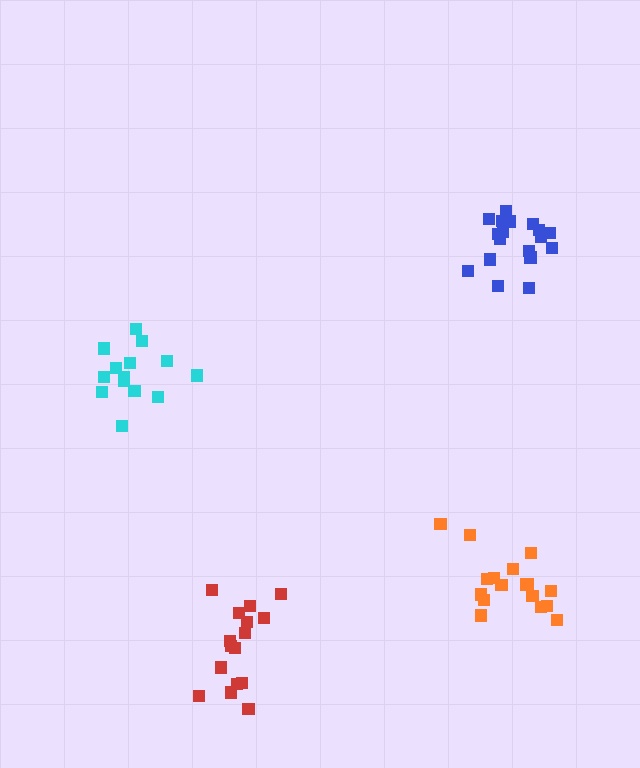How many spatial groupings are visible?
There are 4 spatial groupings.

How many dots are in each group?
Group 1: 17 dots, Group 2: 14 dots, Group 3: 18 dots, Group 4: 16 dots (65 total).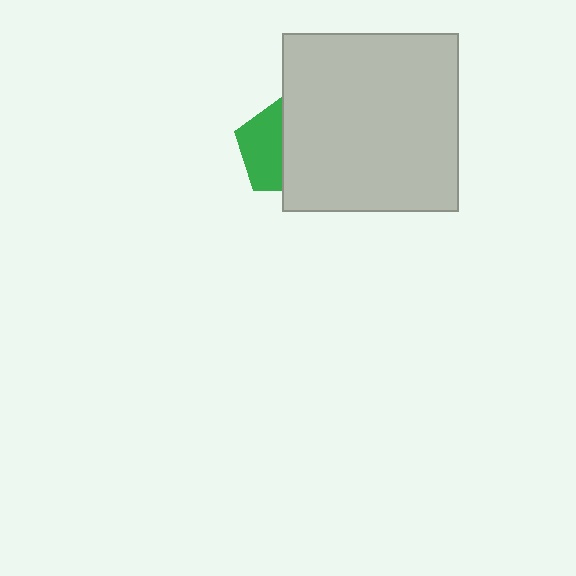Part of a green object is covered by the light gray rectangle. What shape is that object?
It is a pentagon.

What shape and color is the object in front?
The object in front is a light gray rectangle.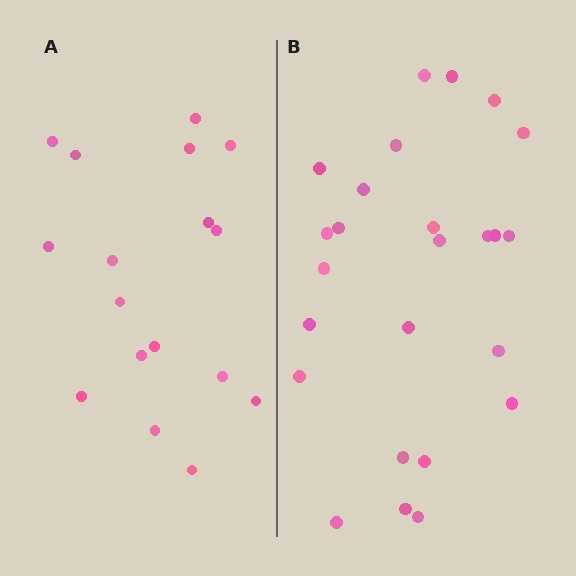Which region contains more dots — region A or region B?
Region B (the right region) has more dots.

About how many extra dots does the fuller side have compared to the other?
Region B has roughly 8 or so more dots than region A.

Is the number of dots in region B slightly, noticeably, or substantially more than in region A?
Region B has substantially more. The ratio is roughly 1.5 to 1.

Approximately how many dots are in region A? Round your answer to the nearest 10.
About 20 dots. (The exact count is 17, which rounds to 20.)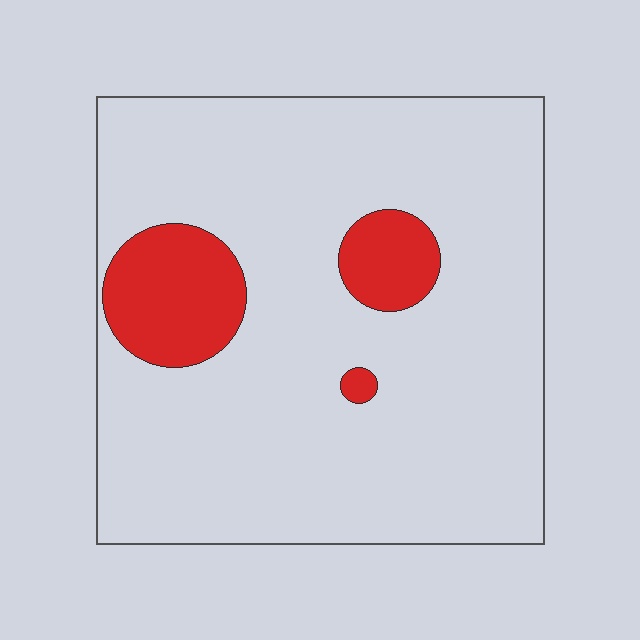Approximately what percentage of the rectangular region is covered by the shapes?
Approximately 15%.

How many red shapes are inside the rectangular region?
3.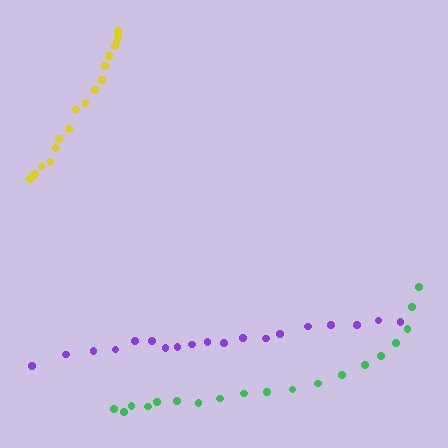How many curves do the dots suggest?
There are 3 distinct paths.